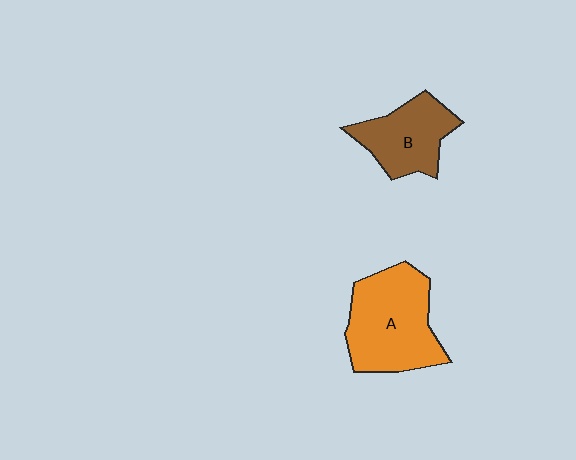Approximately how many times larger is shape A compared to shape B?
Approximately 1.5 times.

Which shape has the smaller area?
Shape B (brown).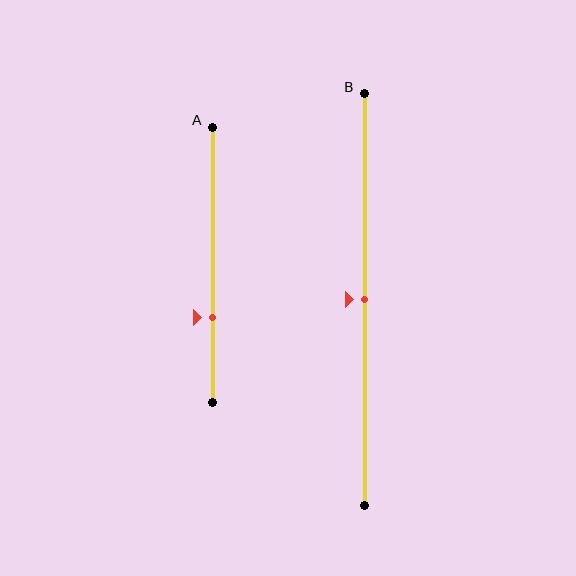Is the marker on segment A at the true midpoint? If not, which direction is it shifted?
No, the marker on segment A is shifted downward by about 19% of the segment length.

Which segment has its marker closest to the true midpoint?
Segment B has its marker closest to the true midpoint.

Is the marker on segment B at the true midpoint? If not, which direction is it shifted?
Yes, the marker on segment B is at the true midpoint.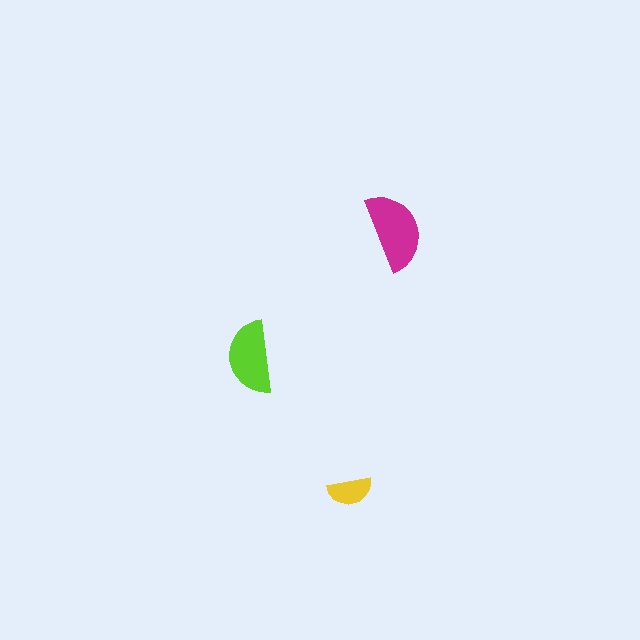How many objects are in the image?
There are 3 objects in the image.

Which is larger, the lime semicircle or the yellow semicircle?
The lime one.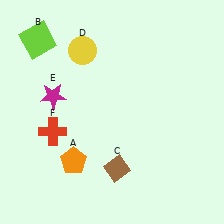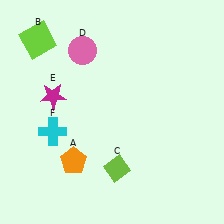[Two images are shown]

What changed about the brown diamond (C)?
In Image 1, C is brown. In Image 2, it changed to lime.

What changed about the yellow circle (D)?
In Image 1, D is yellow. In Image 2, it changed to pink.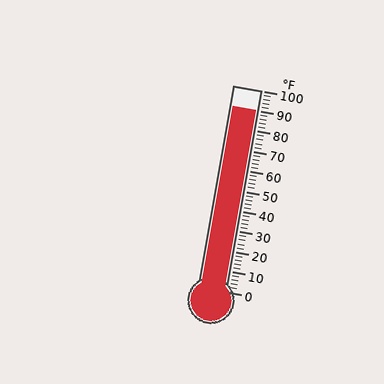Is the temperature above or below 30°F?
The temperature is above 30°F.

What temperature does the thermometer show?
The thermometer shows approximately 90°F.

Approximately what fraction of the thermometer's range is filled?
The thermometer is filled to approximately 90% of its range.